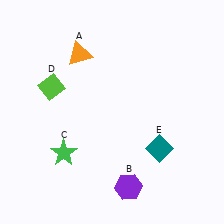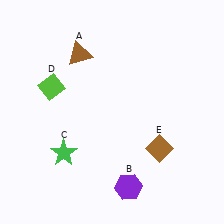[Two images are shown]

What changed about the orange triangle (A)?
In Image 1, A is orange. In Image 2, it changed to brown.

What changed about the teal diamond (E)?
In Image 1, E is teal. In Image 2, it changed to brown.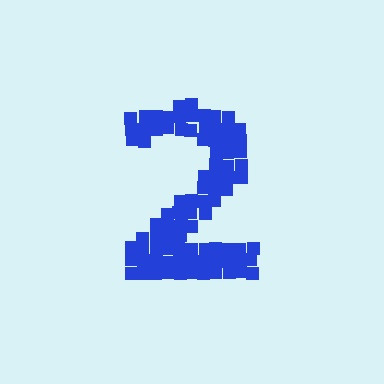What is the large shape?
The large shape is the digit 2.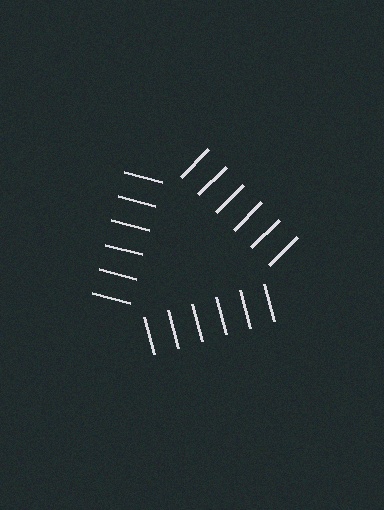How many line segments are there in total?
18 — 6 along each of the 3 edges.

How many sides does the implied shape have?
3 sides — the line-ends trace a triangle.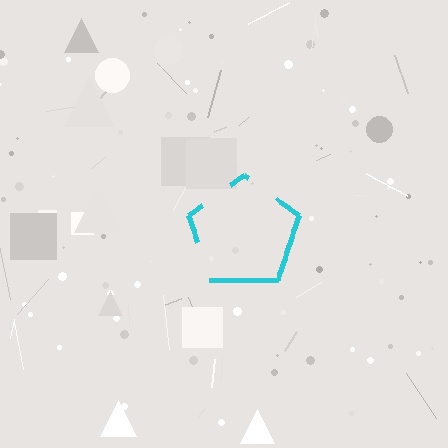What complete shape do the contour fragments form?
The contour fragments form a pentagon.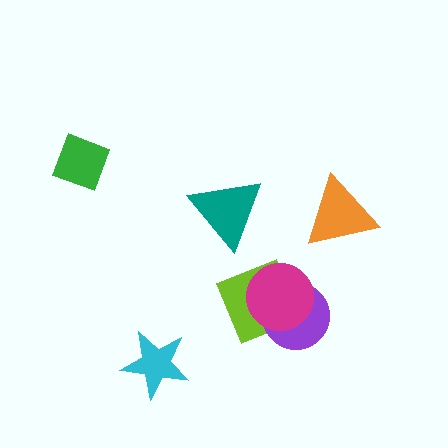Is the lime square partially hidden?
Yes, it is partially covered by another shape.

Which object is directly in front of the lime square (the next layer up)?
The purple circle is directly in front of the lime square.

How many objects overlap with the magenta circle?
2 objects overlap with the magenta circle.